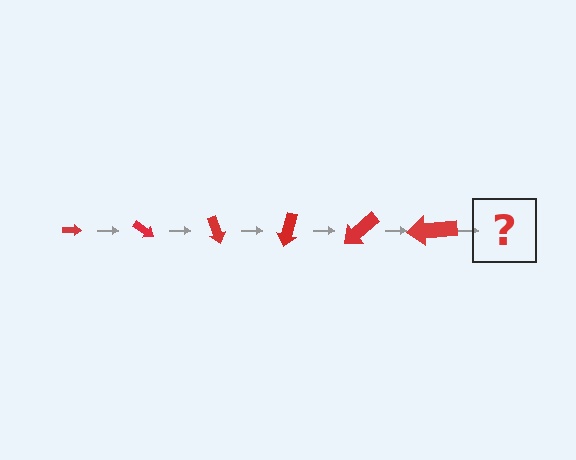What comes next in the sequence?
The next element should be an arrow, larger than the previous one and rotated 210 degrees from the start.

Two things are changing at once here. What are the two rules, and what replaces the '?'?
The two rules are that the arrow grows larger each step and it rotates 35 degrees each step. The '?' should be an arrow, larger than the previous one and rotated 210 degrees from the start.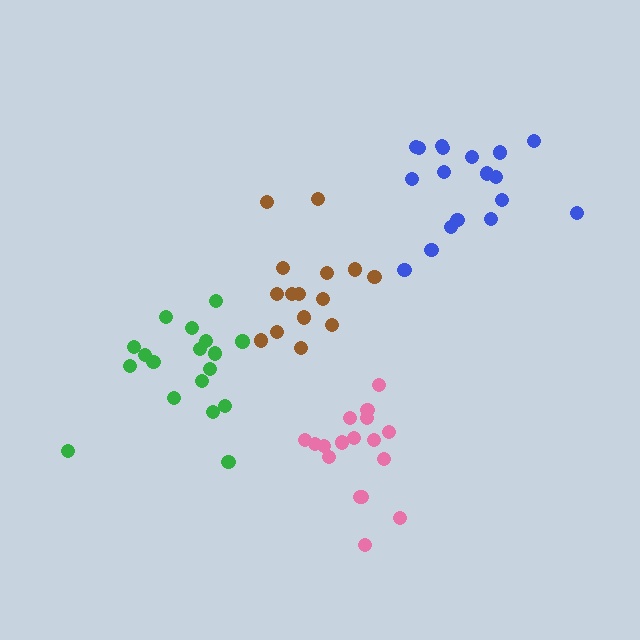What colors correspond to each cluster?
The clusters are colored: green, pink, blue, brown.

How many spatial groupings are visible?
There are 4 spatial groupings.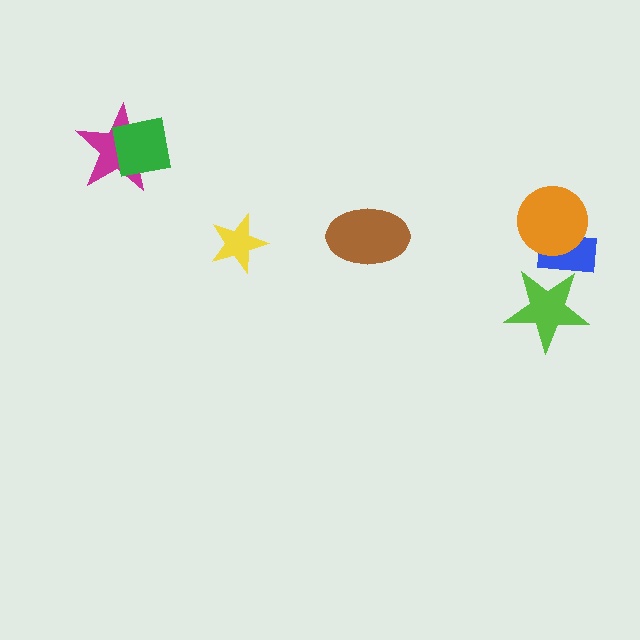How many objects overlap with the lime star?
1 object overlaps with the lime star.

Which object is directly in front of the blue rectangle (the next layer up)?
The lime star is directly in front of the blue rectangle.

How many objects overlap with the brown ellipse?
0 objects overlap with the brown ellipse.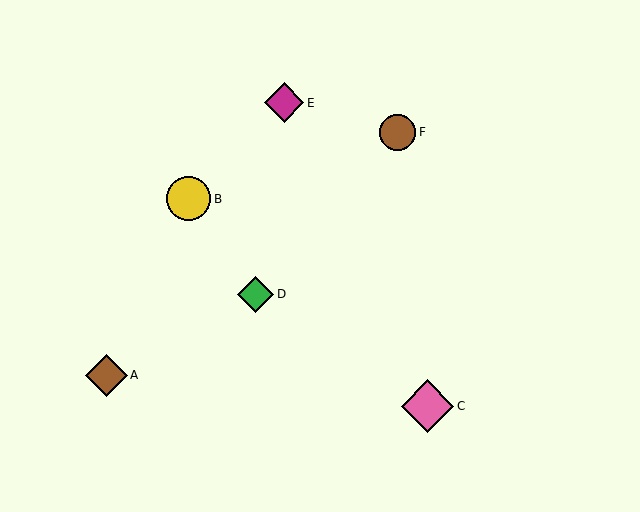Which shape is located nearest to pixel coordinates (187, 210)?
The yellow circle (labeled B) at (189, 199) is nearest to that location.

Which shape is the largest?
The pink diamond (labeled C) is the largest.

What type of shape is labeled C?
Shape C is a pink diamond.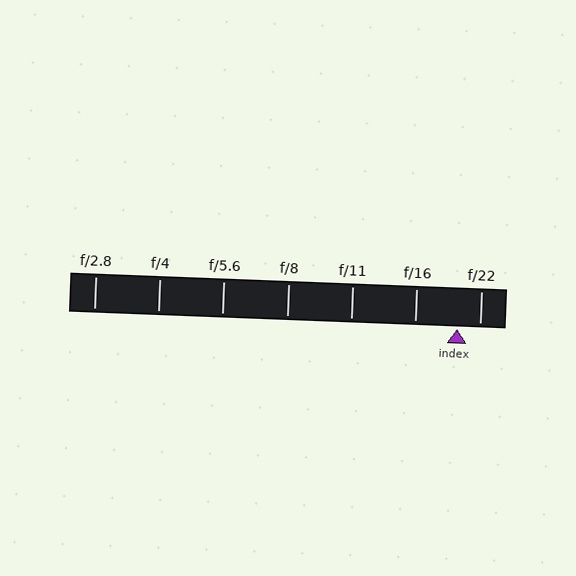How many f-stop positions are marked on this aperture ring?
There are 7 f-stop positions marked.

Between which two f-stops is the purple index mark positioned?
The index mark is between f/16 and f/22.